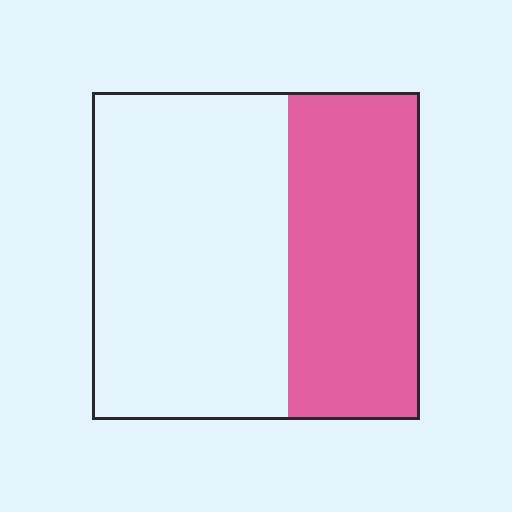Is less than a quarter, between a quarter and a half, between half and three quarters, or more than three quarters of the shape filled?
Between a quarter and a half.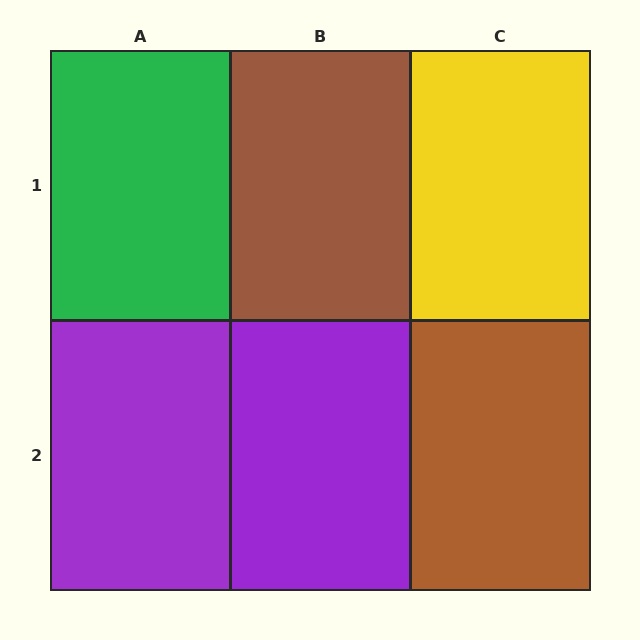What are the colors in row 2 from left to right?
Purple, purple, brown.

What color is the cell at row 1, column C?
Yellow.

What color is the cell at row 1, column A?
Green.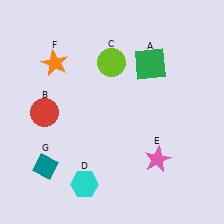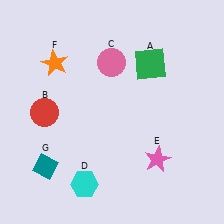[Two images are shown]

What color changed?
The circle (C) changed from lime in Image 1 to pink in Image 2.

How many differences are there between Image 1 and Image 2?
There is 1 difference between the two images.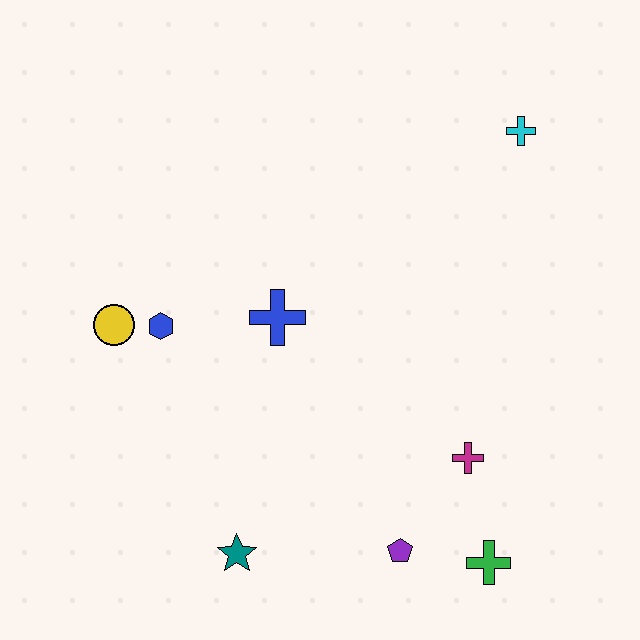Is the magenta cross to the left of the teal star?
No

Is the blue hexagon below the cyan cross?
Yes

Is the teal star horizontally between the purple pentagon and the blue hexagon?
Yes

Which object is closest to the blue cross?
The blue hexagon is closest to the blue cross.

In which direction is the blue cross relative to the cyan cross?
The blue cross is to the left of the cyan cross.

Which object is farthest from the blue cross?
The green cross is farthest from the blue cross.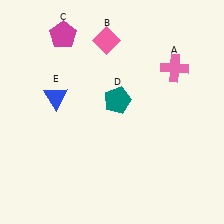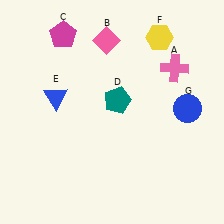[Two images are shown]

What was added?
A yellow hexagon (F), a blue circle (G) were added in Image 2.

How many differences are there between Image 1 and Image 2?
There are 2 differences between the two images.